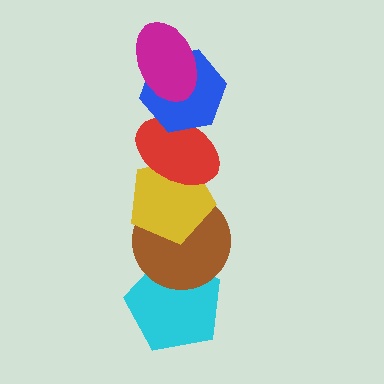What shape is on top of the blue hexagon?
The magenta ellipse is on top of the blue hexagon.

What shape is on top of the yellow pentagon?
The red ellipse is on top of the yellow pentagon.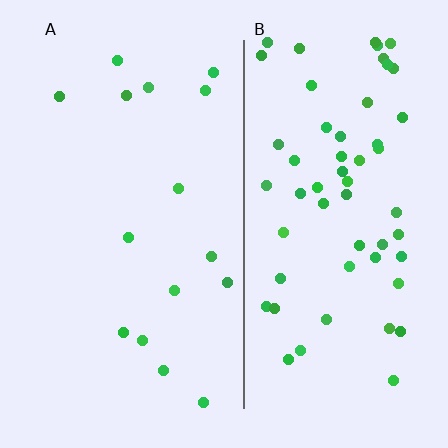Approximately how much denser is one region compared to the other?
Approximately 3.7× — region B over region A.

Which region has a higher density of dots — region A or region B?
B (the right).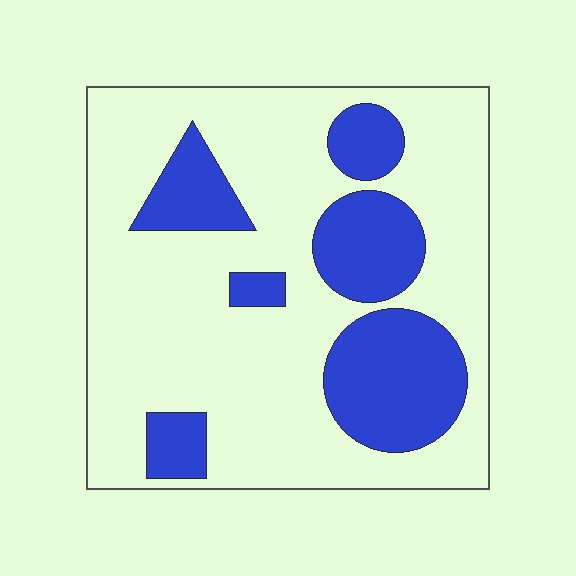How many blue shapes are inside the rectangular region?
6.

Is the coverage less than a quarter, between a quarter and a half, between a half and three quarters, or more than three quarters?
Between a quarter and a half.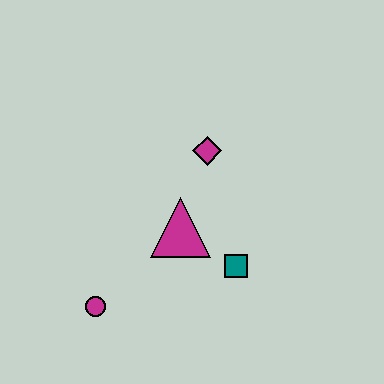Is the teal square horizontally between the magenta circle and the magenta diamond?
No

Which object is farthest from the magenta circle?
The magenta diamond is farthest from the magenta circle.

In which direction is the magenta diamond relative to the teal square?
The magenta diamond is above the teal square.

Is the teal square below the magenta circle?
No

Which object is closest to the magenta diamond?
The magenta triangle is closest to the magenta diamond.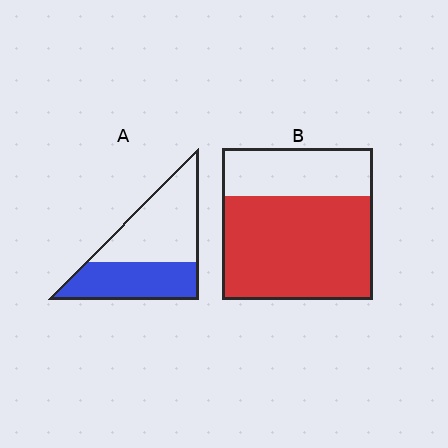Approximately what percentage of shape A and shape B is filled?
A is approximately 45% and B is approximately 70%.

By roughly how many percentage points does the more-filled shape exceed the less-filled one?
By roughly 25 percentage points (B over A).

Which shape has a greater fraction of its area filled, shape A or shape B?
Shape B.